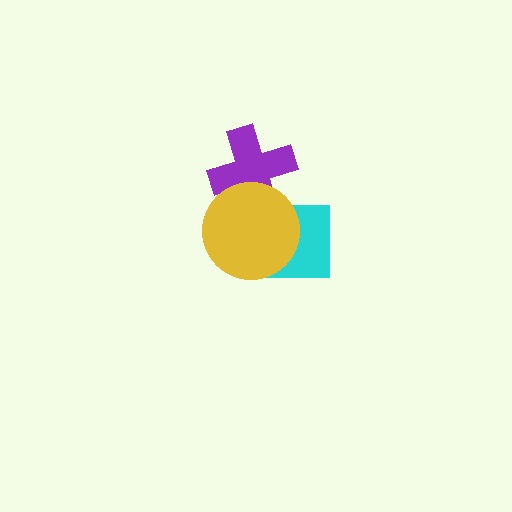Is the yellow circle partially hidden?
No, no other shape covers it.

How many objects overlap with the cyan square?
1 object overlaps with the cyan square.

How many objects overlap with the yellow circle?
2 objects overlap with the yellow circle.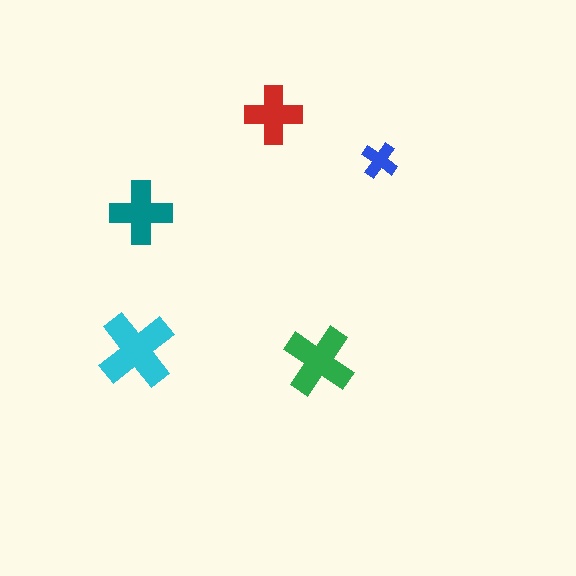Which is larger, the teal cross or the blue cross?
The teal one.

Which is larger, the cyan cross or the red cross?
The cyan one.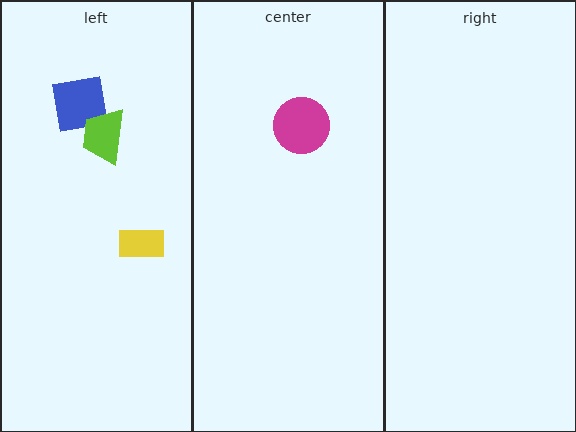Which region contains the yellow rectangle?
The left region.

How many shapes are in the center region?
1.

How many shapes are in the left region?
3.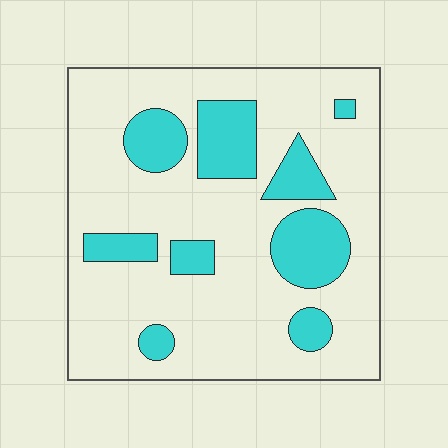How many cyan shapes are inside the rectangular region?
9.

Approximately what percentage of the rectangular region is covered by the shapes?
Approximately 25%.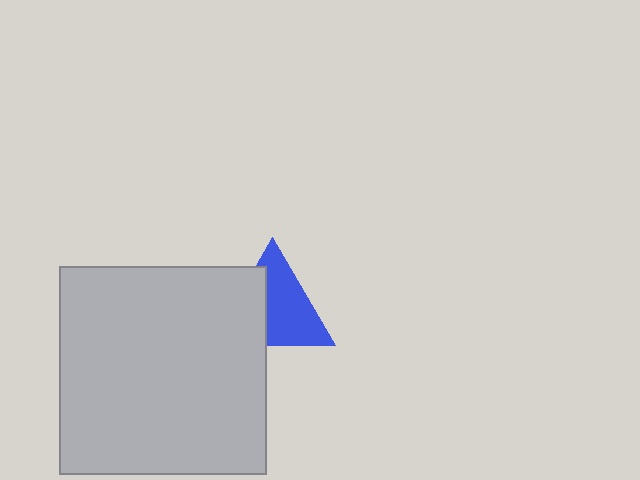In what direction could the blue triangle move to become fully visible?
The blue triangle could move right. That would shift it out from behind the light gray square entirely.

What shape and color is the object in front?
The object in front is a light gray square.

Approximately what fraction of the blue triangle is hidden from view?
Roughly 40% of the blue triangle is hidden behind the light gray square.